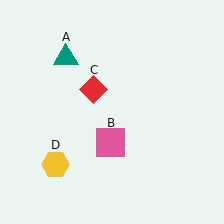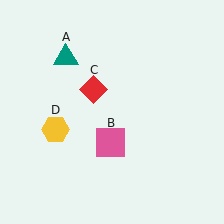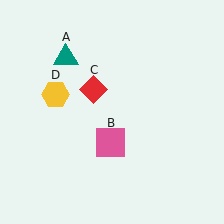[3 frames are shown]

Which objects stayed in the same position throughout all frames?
Teal triangle (object A) and pink square (object B) and red diamond (object C) remained stationary.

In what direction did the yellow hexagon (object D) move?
The yellow hexagon (object D) moved up.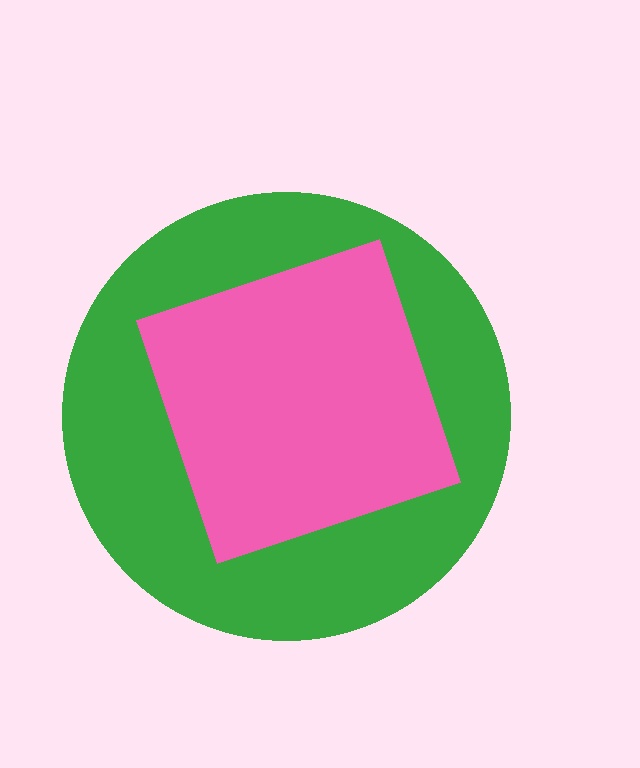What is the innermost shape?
The pink square.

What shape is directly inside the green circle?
The pink square.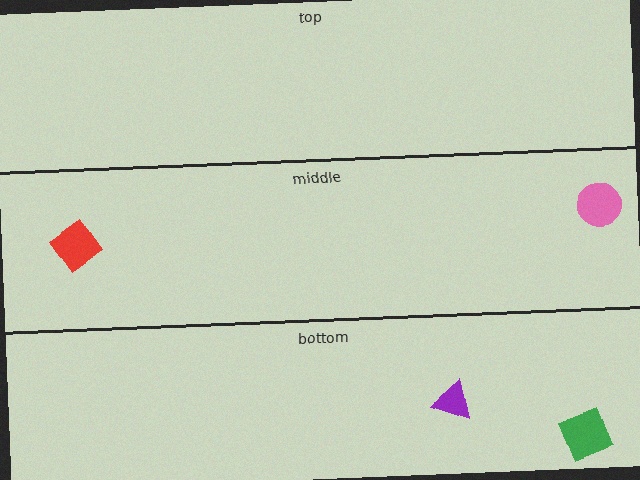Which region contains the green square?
The bottom region.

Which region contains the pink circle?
The middle region.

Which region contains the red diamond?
The middle region.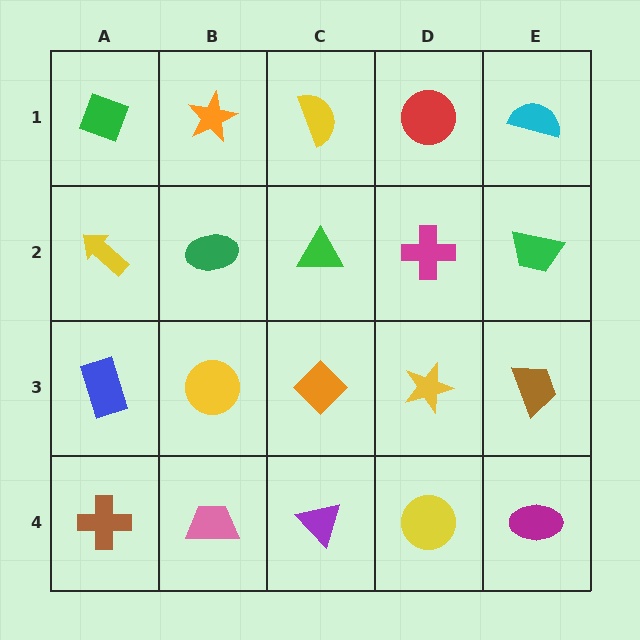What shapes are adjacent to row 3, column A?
A yellow arrow (row 2, column A), a brown cross (row 4, column A), a yellow circle (row 3, column B).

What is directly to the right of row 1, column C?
A red circle.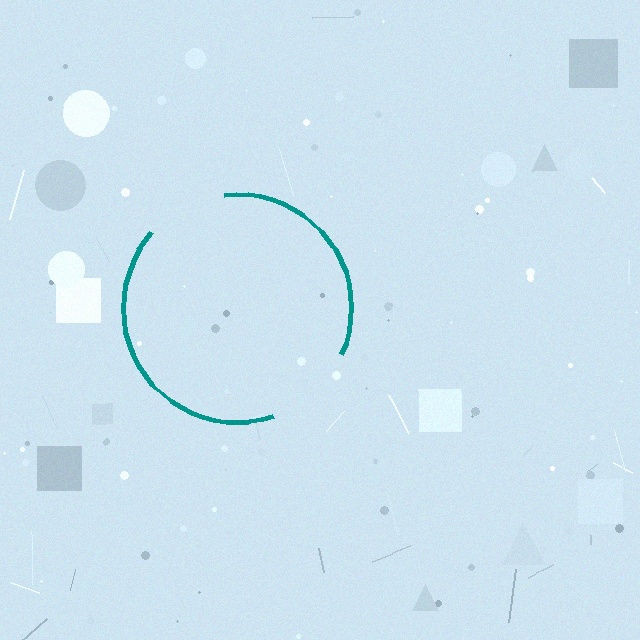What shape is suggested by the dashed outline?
The dashed outline suggests a circle.